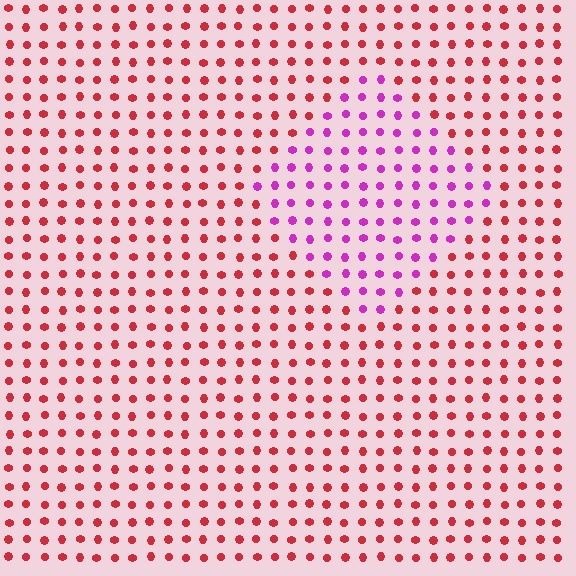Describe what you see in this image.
The image is filled with small red elements in a uniform arrangement. A diamond-shaped region is visible where the elements are tinted to a slightly different hue, forming a subtle color boundary.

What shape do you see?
I see a diamond.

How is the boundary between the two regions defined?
The boundary is defined purely by a slight shift in hue (about 50 degrees). Spacing, size, and orientation are identical on both sides.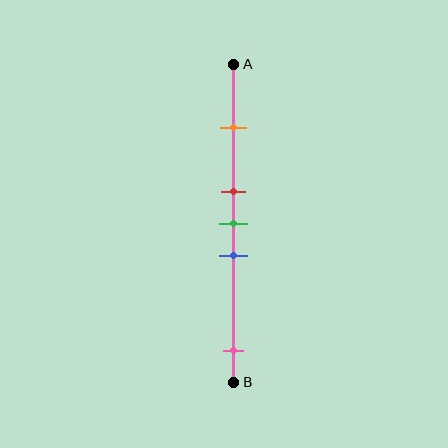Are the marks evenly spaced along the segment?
No, the marks are not evenly spaced.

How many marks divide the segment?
There are 5 marks dividing the segment.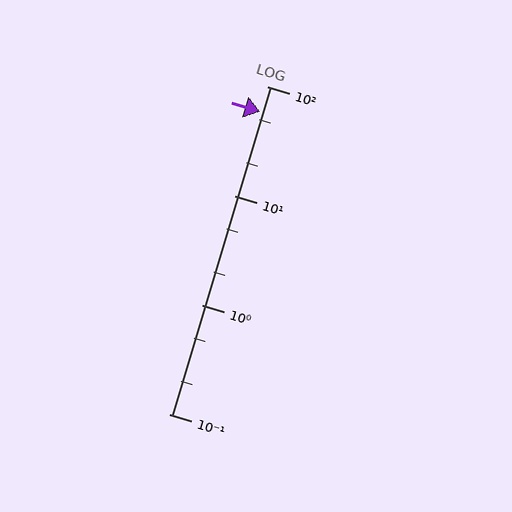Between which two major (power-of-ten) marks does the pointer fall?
The pointer is between 10 and 100.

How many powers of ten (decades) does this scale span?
The scale spans 3 decades, from 0.1 to 100.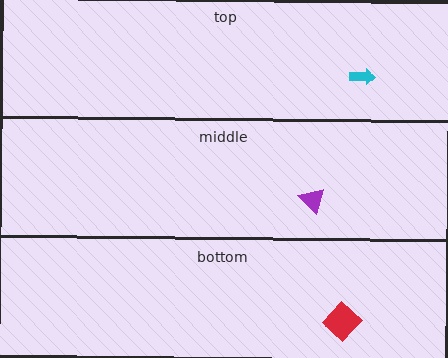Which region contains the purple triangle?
The middle region.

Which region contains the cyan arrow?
The top region.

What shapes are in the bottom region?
The red diamond.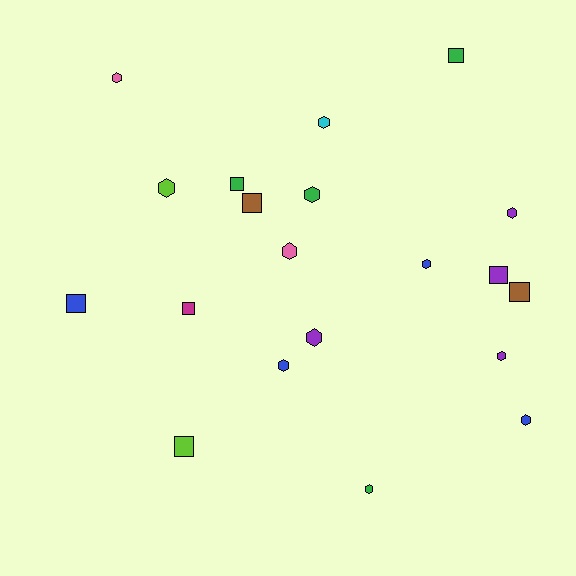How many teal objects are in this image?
There are no teal objects.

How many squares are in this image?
There are 8 squares.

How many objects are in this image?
There are 20 objects.